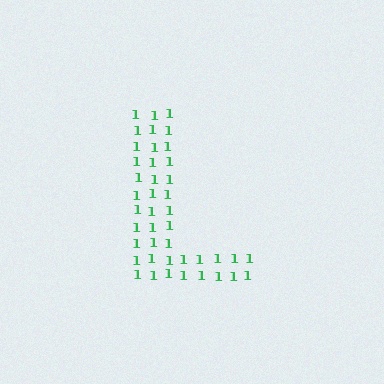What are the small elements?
The small elements are digit 1's.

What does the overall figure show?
The overall figure shows the letter L.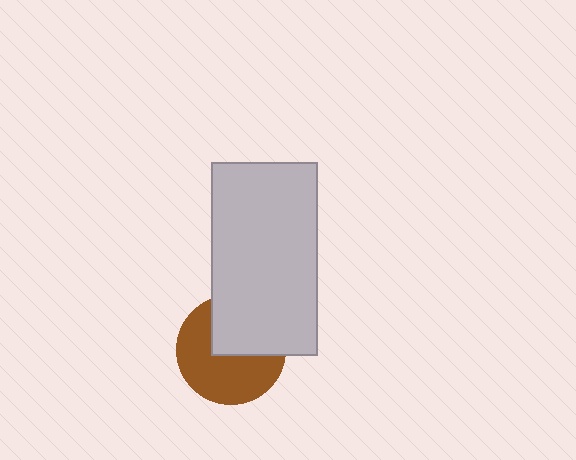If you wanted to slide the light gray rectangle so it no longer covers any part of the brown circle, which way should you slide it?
Slide it toward the upper-right — that is the most direct way to separate the two shapes.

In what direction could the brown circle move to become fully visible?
The brown circle could move toward the lower-left. That would shift it out from behind the light gray rectangle entirely.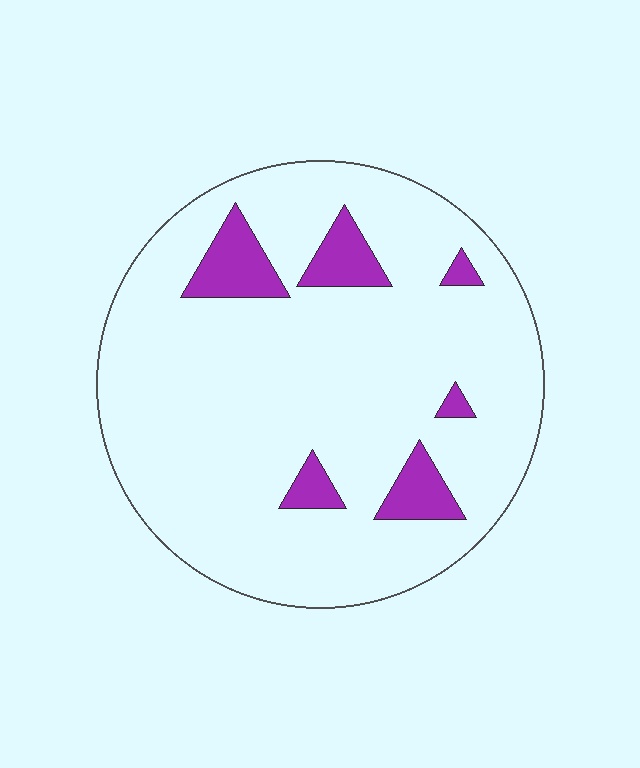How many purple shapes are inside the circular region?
6.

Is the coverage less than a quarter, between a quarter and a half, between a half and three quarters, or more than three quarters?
Less than a quarter.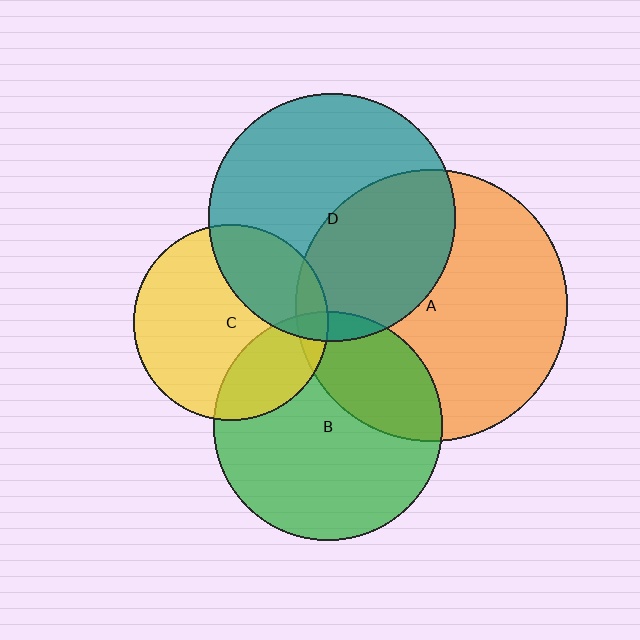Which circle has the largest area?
Circle A (orange).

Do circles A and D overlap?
Yes.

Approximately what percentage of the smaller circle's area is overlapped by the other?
Approximately 40%.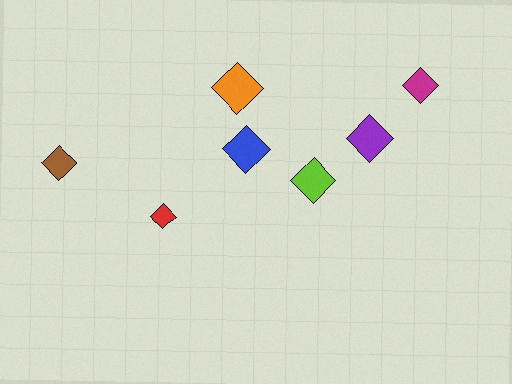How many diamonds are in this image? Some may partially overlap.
There are 7 diamonds.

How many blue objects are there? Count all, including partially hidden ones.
There is 1 blue object.